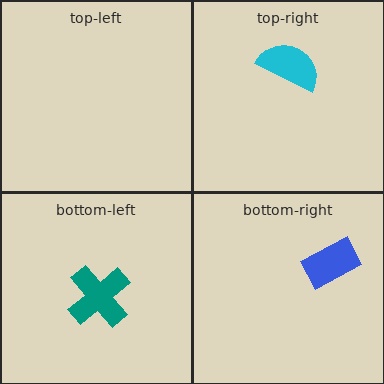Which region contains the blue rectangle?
The bottom-right region.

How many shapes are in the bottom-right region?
1.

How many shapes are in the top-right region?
1.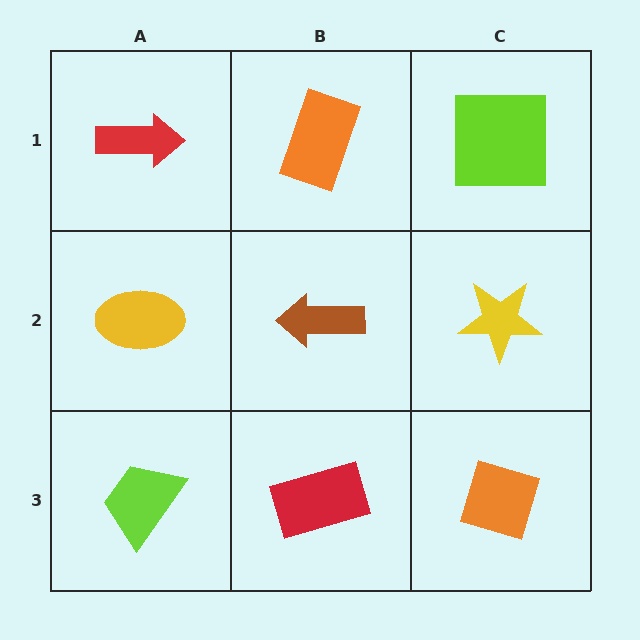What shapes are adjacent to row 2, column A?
A red arrow (row 1, column A), a lime trapezoid (row 3, column A), a brown arrow (row 2, column B).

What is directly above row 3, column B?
A brown arrow.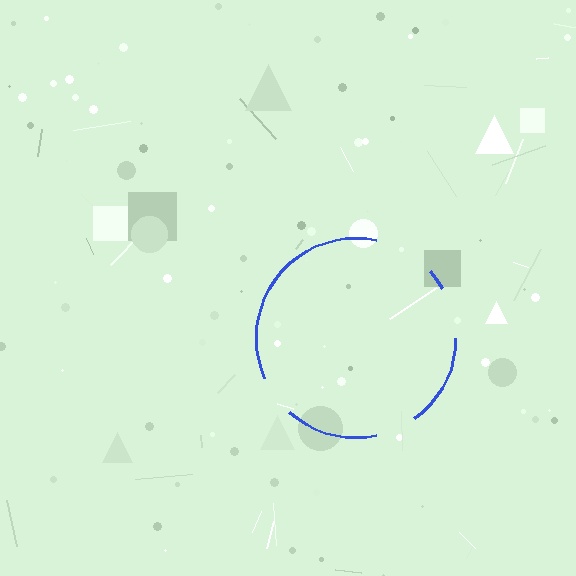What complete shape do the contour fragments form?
The contour fragments form a circle.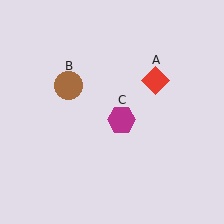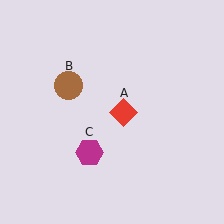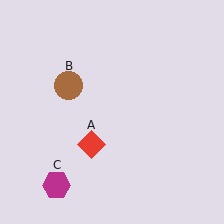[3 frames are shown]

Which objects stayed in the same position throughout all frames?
Brown circle (object B) remained stationary.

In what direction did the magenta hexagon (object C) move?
The magenta hexagon (object C) moved down and to the left.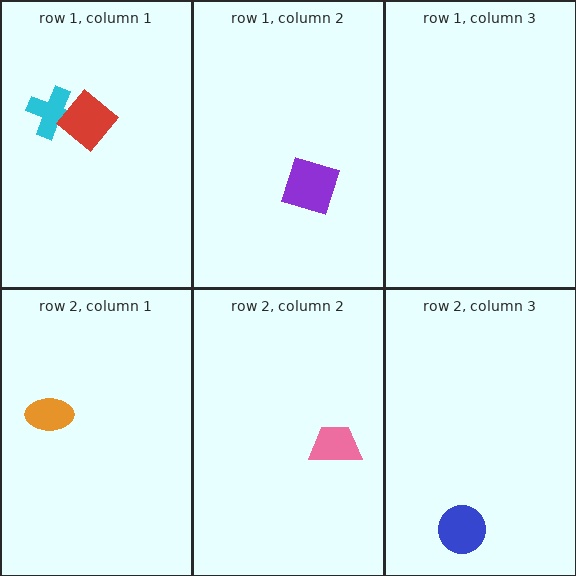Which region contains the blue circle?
The row 2, column 3 region.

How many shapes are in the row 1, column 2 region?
1.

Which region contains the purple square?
The row 1, column 2 region.